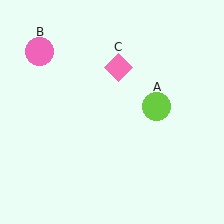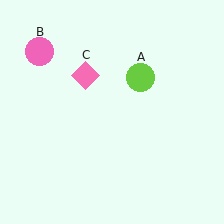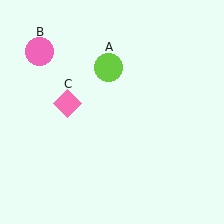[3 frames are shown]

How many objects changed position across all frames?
2 objects changed position: lime circle (object A), pink diamond (object C).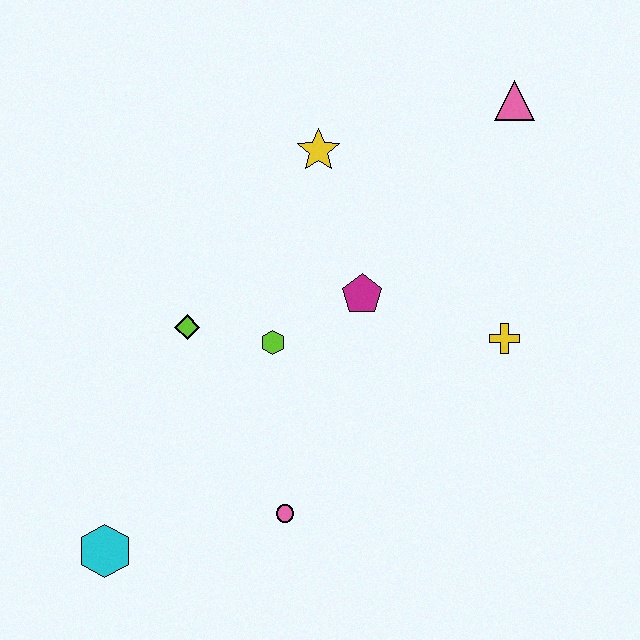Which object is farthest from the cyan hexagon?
The pink triangle is farthest from the cyan hexagon.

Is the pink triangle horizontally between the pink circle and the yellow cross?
No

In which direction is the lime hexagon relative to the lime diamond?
The lime hexagon is to the right of the lime diamond.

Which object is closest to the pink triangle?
The yellow star is closest to the pink triangle.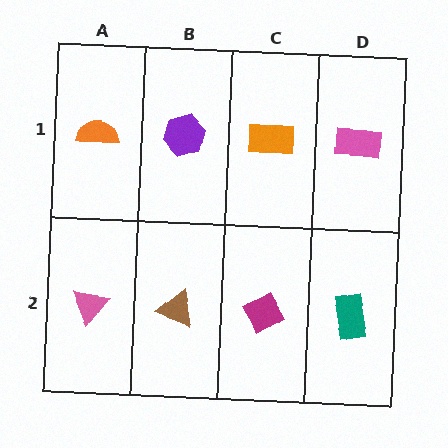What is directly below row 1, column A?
A pink triangle.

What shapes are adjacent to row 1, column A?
A pink triangle (row 2, column A), a purple hexagon (row 1, column B).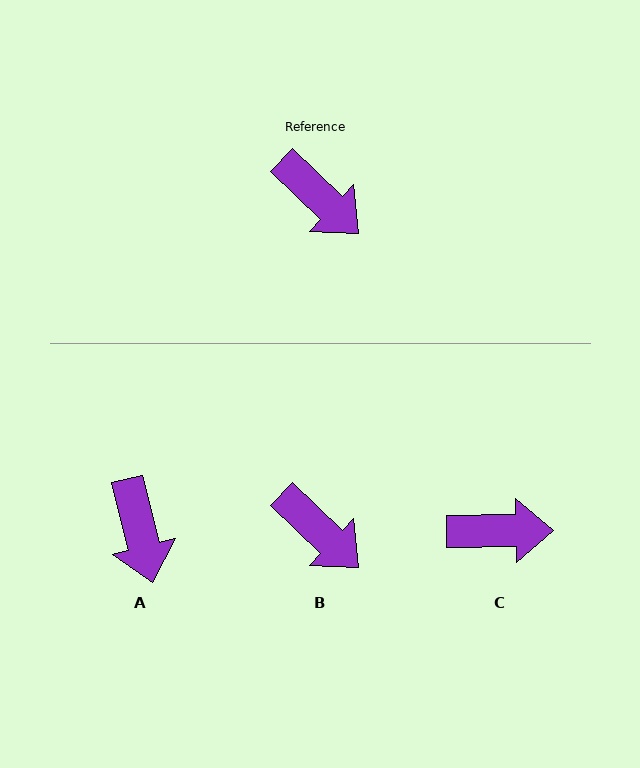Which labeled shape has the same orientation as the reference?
B.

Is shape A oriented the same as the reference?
No, it is off by about 33 degrees.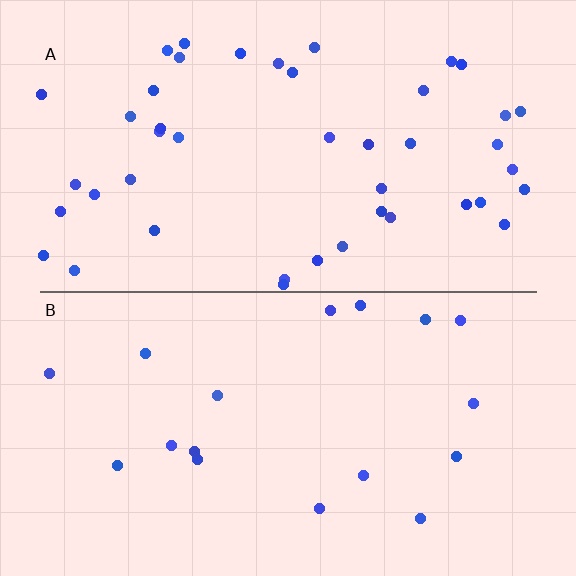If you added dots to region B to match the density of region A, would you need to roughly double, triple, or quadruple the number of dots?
Approximately double.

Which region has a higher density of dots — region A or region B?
A (the top).